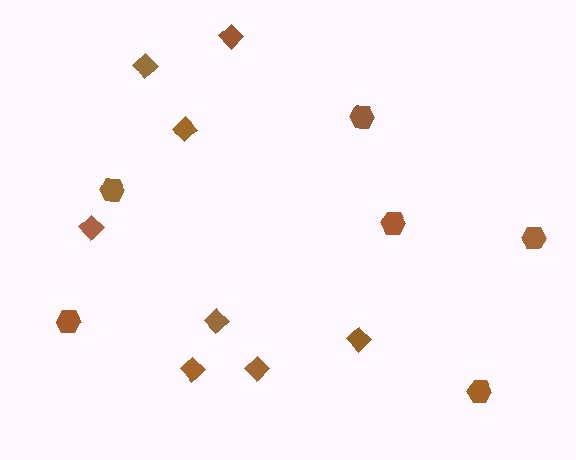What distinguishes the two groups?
There are 2 groups: one group of diamonds (8) and one group of hexagons (6).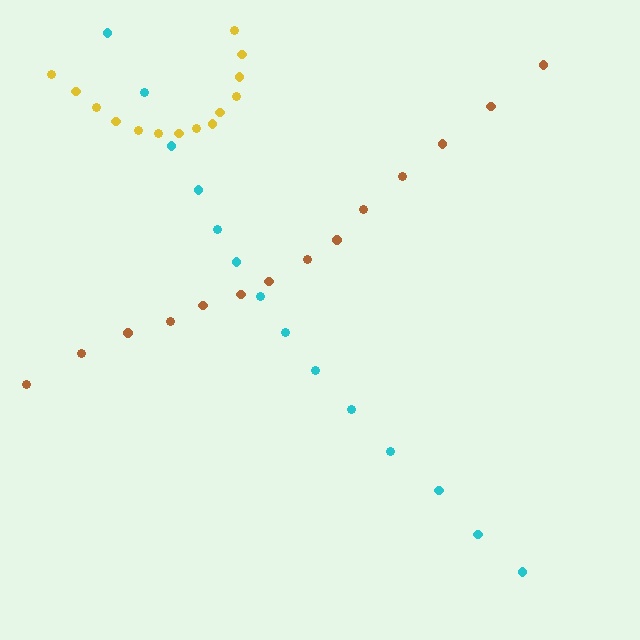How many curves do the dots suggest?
There are 3 distinct paths.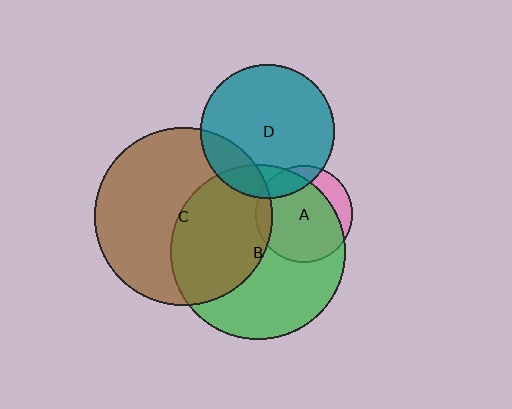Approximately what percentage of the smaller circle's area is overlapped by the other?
Approximately 45%.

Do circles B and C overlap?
Yes.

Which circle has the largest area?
Circle C (brown).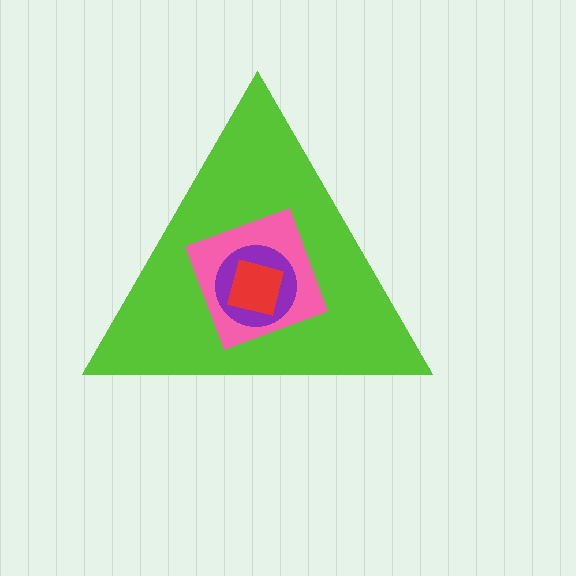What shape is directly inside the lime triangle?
The pink diamond.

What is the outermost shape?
The lime triangle.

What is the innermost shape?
The red square.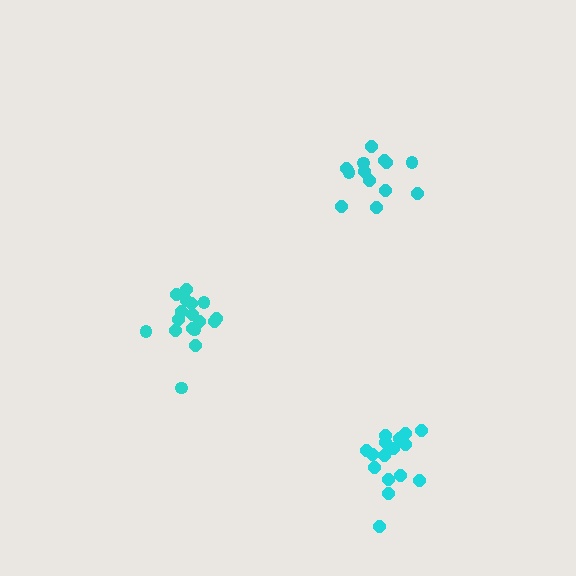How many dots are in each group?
Group 1: 17 dots, Group 2: 13 dots, Group 3: 16 dots (46 total).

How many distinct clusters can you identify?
There are 3 distinct clusters.